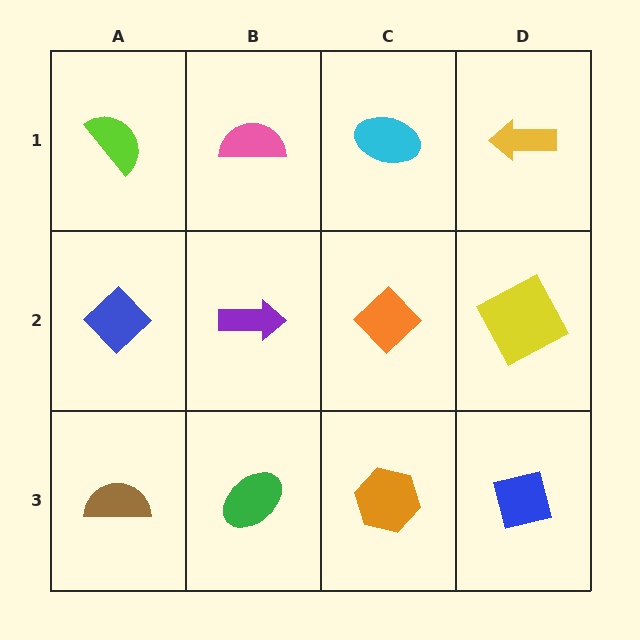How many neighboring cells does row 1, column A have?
2.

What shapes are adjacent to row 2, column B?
A pink semicircle (row 1, column B), a green ellipse (row 3, column B), a blue diamond (row 2, column A), an orange diamond (row 2, column C).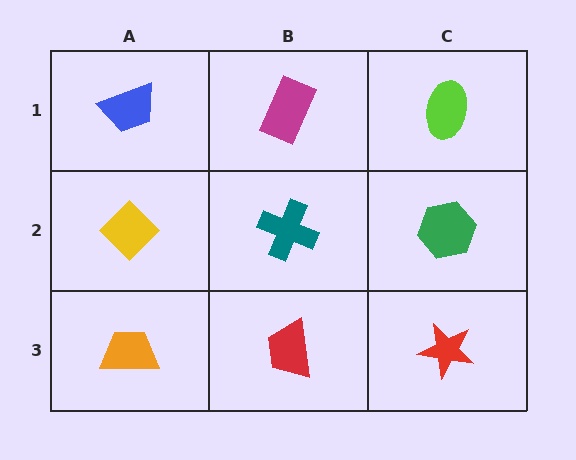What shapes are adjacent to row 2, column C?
A lime ellipse (row 1, column C), a red star (row 3, column C), a teal cross (row 2, column B).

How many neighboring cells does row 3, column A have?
2.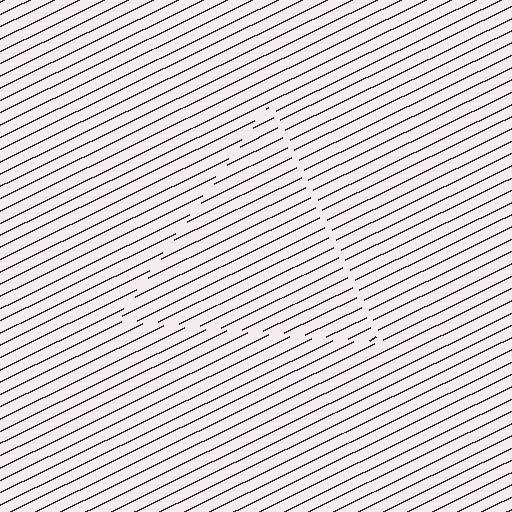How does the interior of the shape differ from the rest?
The interior of the shape contains the same grating, shifted by half a period — the contour is defined by the phase discontinuity where line-ends from the inner and outer gratings abut.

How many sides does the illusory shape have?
3 sides — the line-ends trace a triangle.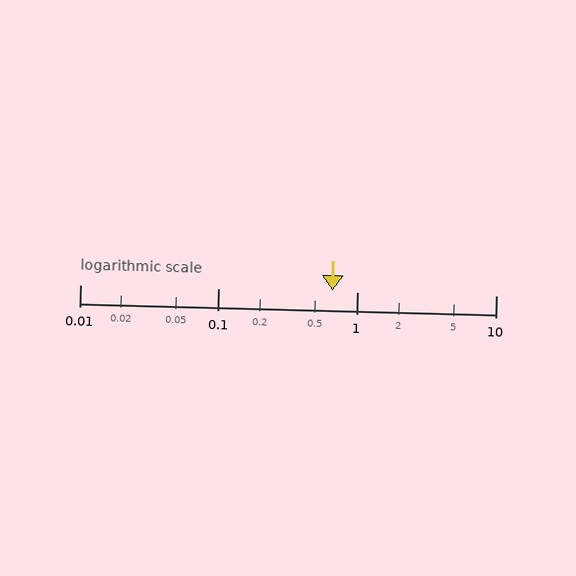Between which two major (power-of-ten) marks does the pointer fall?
The pointer is between 0.1 and 1.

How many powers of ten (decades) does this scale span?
The scale spans 3 decades, from 0.01 to 10.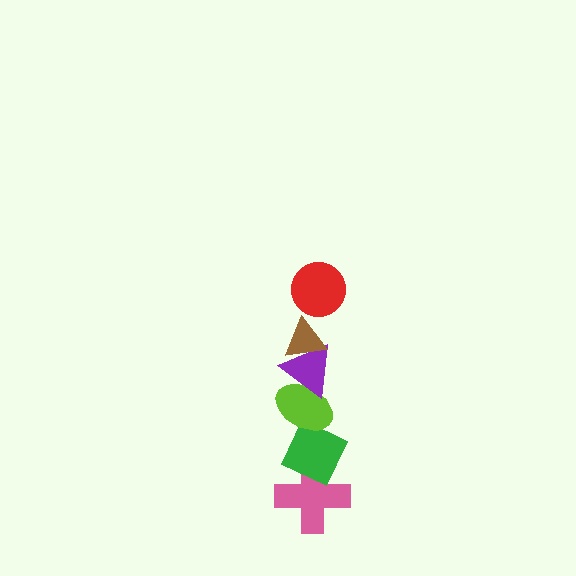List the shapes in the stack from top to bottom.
From top to bottom: the red circle, the brown triangle, the purple triangle, the lime ellipse, the green diamond, the pink cross.